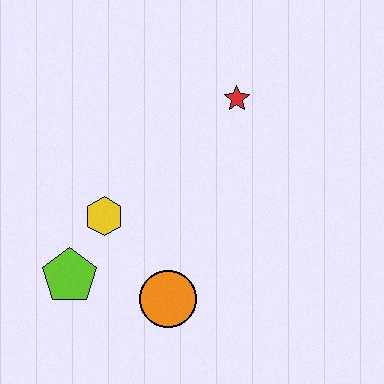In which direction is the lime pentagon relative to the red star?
The lime pentagon is below the red star.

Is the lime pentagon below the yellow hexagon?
Yes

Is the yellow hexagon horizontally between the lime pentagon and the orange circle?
Yes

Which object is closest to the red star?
The yellow hexagon is closest to the red star.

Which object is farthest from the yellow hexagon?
The red star is farthest from the yellow hexagon.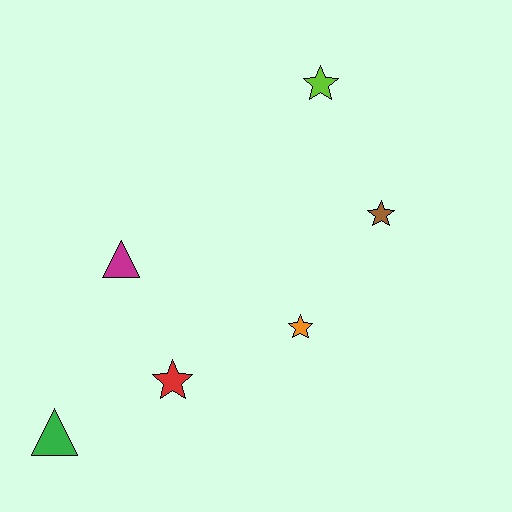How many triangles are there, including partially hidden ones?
There are 2 triangles.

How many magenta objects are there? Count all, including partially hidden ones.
There is 1 magenta object.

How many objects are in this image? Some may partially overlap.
There are 6 objects.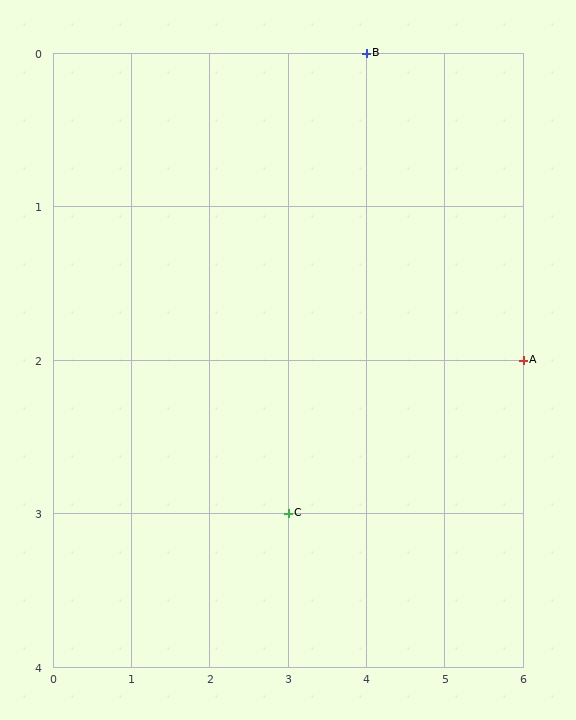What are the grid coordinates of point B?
Point B is at grid coordinates (4, 0).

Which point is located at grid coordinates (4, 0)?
Point B is at (4, 0).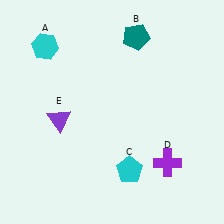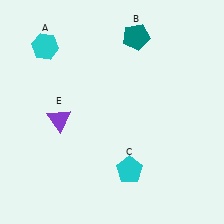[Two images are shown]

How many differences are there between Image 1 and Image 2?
There is 1 difference between the two images.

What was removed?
The purple cross (D) was removed in Image 2.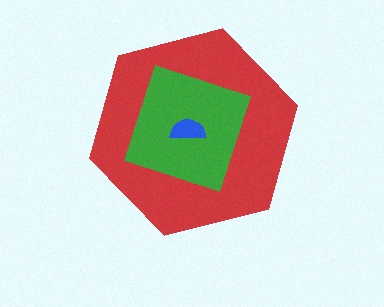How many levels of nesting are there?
3.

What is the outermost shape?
The red hexagon.